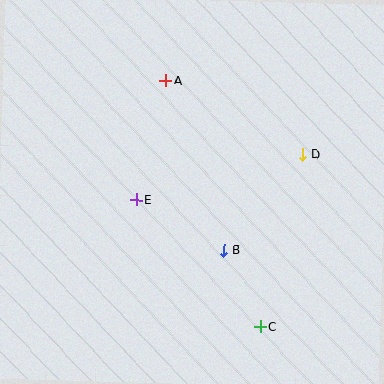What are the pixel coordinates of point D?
Point D is at (303, 154).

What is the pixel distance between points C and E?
The distance between C and E is 178 pixels.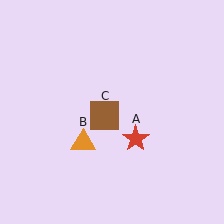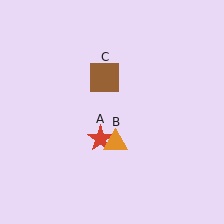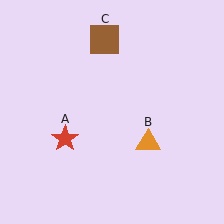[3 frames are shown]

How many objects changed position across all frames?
3 objects changed position: red star (object A), orange triangle (object B), brown square (object C).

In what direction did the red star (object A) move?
The red star (object A) moved left.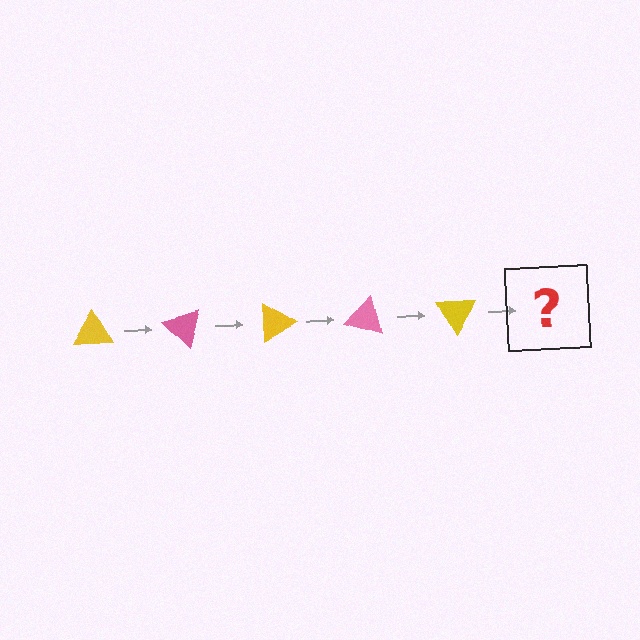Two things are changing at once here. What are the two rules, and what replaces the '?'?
The two rules are that it rotates 45 degrees each step and the color cycles through yellow and pink. The '?' should be a pink triangle, rotated 225 degrees from the start.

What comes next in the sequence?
The next element should be a pink triangle, rotated 225 degrees from the start.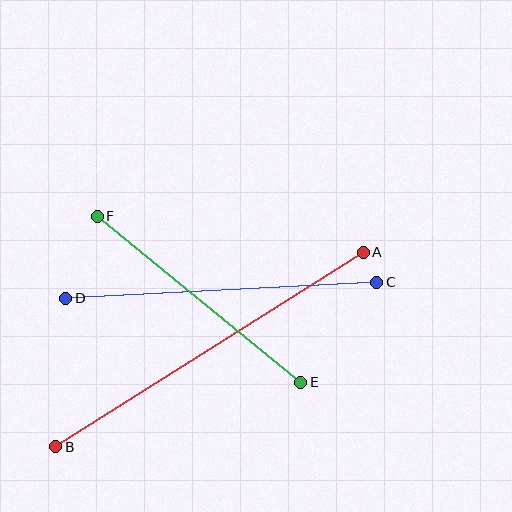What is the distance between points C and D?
The distance is approximately 311 pixels.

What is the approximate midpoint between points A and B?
The midpoint is at approximately (209, 350) pixels.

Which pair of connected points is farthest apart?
Points A and B are farthest apart.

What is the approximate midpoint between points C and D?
The midpoint is at approximately (221, 290) pixels.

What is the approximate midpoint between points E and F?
The midpoint is at approximately (199, 299) pixels.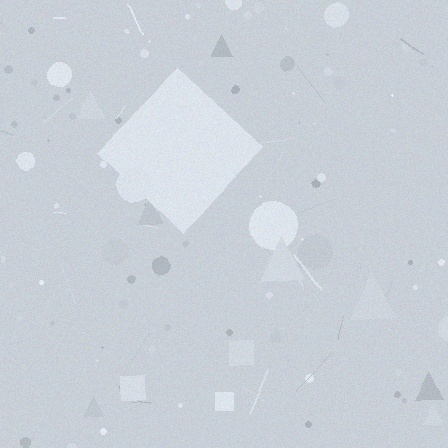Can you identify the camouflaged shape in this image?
The camouflaged shape is a diamond.